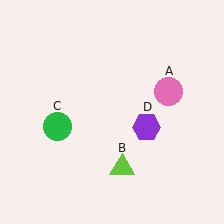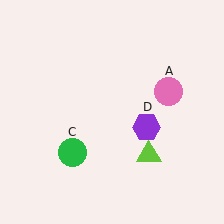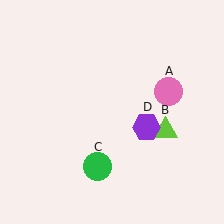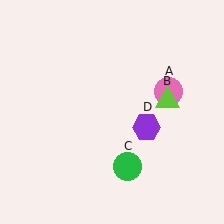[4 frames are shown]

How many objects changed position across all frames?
2 objects changed position: lime triangle (object B), green circle (object C).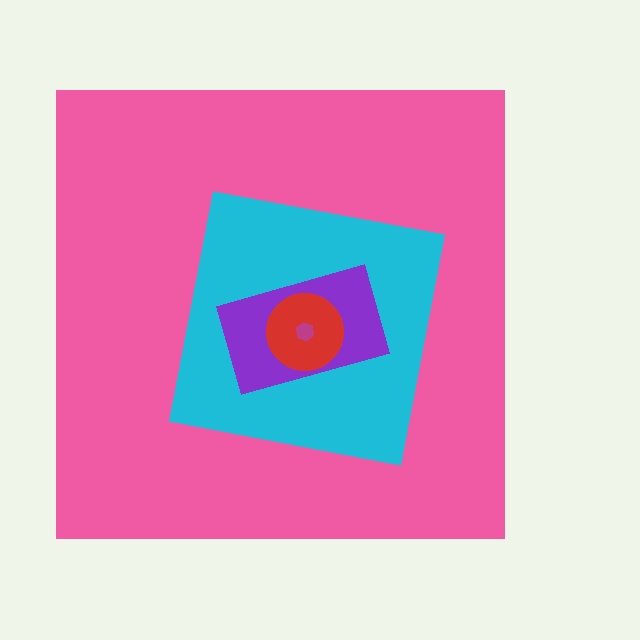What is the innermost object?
The magenta hexagon.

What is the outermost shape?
The pink square.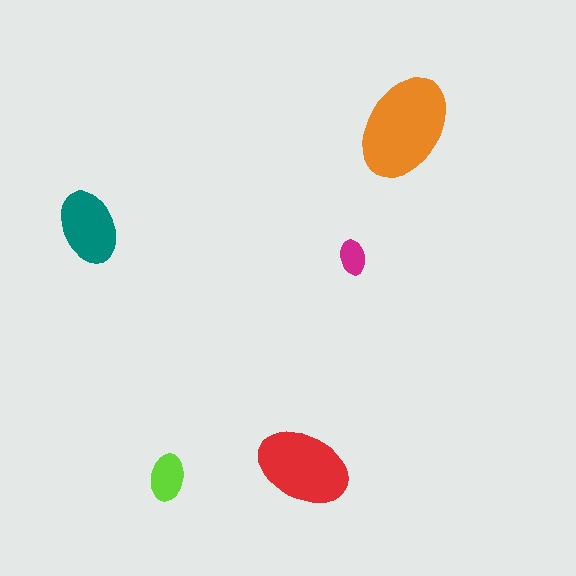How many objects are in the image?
There are 5 objects in the image.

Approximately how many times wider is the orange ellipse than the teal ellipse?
About 1.5 times wider.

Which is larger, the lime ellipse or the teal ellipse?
The teal one.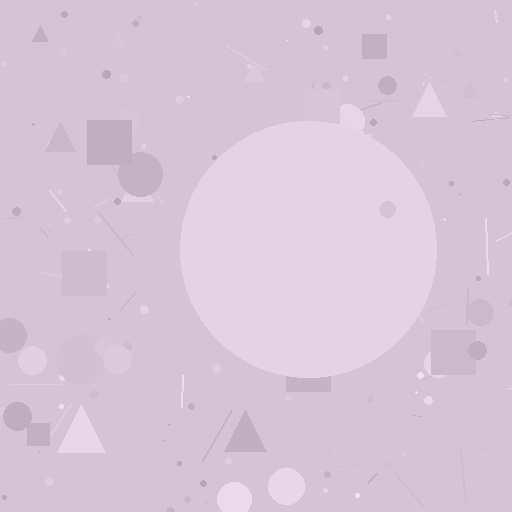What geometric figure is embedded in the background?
A circle is embedded in the background.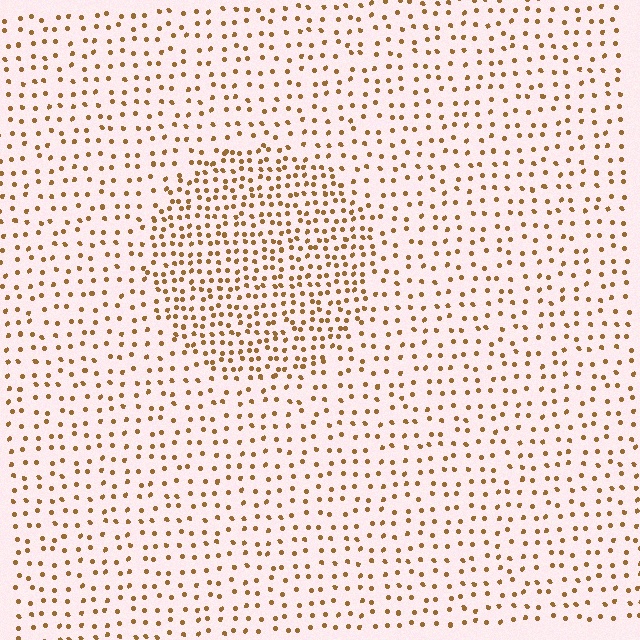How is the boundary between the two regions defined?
The boundary is defined by a change in element density (approximately 2.0x ratio). All elements are the same color, size, and shape.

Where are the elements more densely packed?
The elements are more densely packed inside the circle boundary.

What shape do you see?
I see a circle.